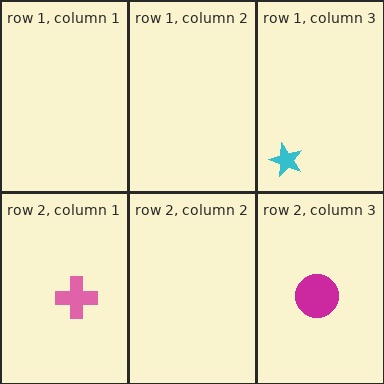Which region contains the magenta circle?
The row 2, column 3 region.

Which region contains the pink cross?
The row 2, column 1 region.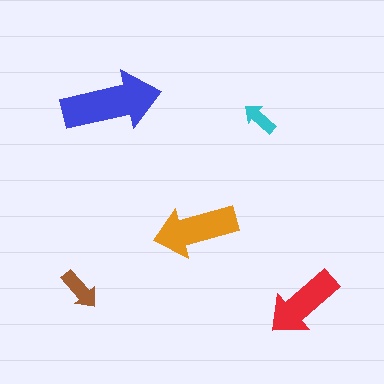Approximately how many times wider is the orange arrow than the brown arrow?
About 2 times wider.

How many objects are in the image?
There are 5 objects in the image.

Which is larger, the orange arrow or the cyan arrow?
The orange one.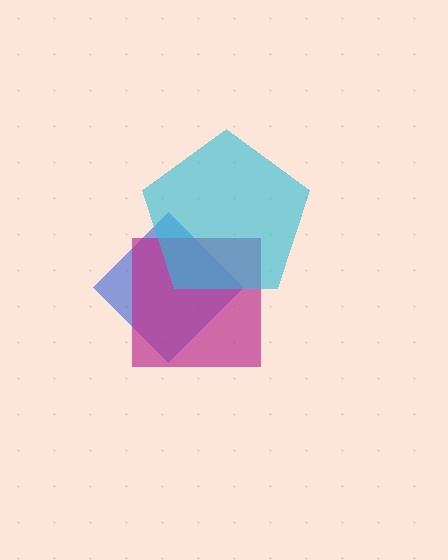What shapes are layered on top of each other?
The layered shapes are: a blue diamond, a magenta square, a cyan pentagon.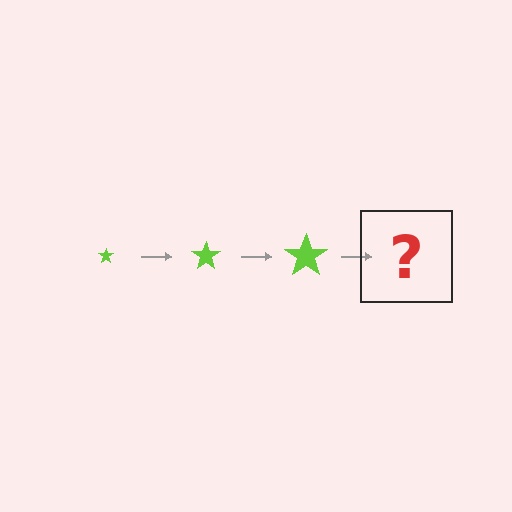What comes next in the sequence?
The next element should be a lime star, larger than the previous one.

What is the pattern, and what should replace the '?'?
The pattern is that the star gets progressively larger each step. The '?' should be a lime star, larger than the previous one.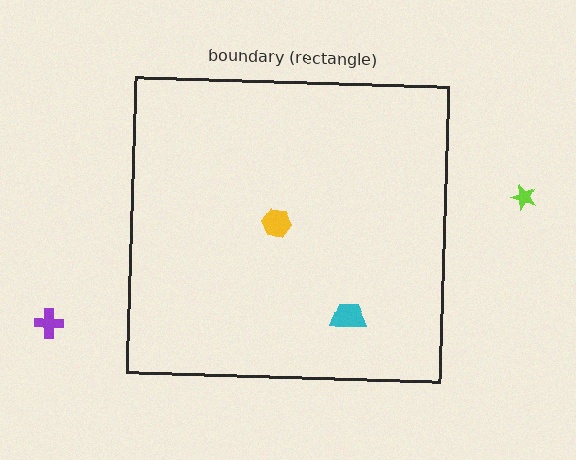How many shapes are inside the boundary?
2 inside, 2 outside.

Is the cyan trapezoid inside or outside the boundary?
Inside.